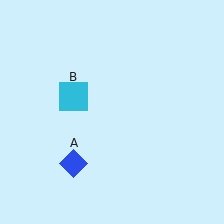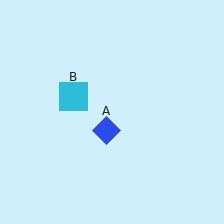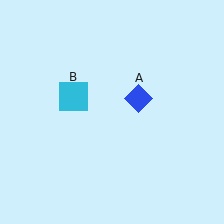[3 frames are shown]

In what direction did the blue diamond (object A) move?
The blue diamond (object A) moved up and to the right.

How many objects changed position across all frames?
1 object changed position: blue diamond (object A).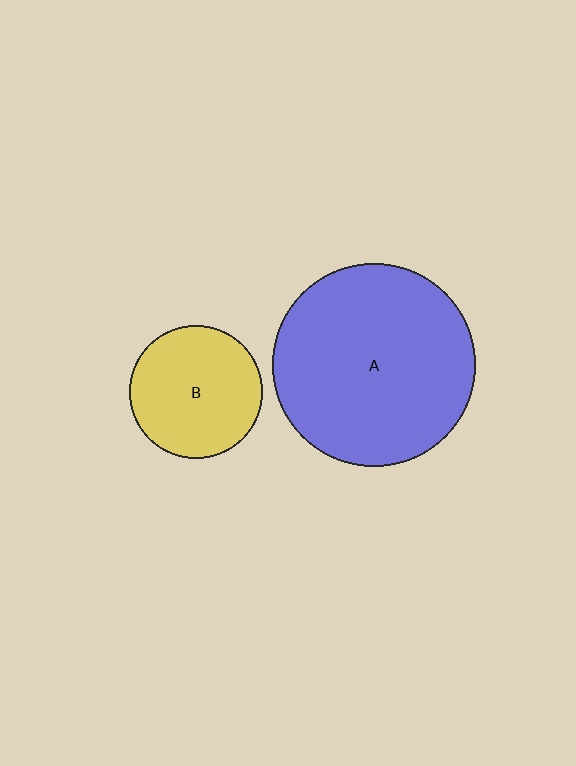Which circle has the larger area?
Circle A (blue).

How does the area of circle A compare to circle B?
Approximately 2.3 times.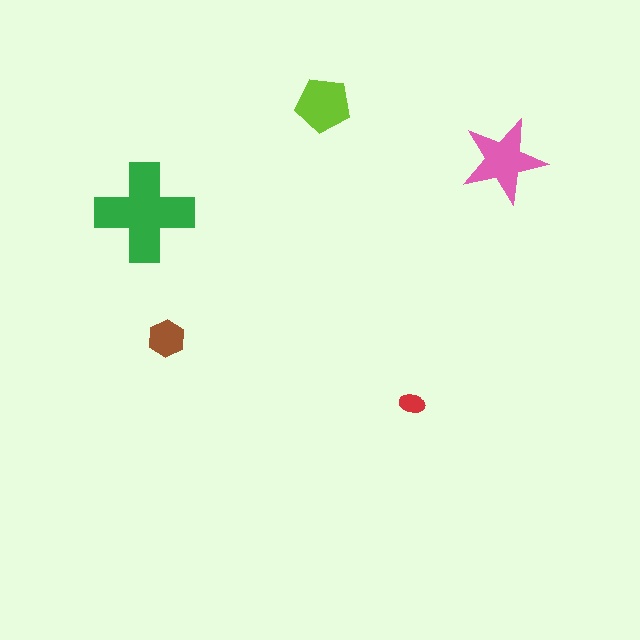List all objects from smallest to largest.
The red ellipse, the brown hexagon, the lime pentagon, the pink star, the green cross.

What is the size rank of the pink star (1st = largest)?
2nd.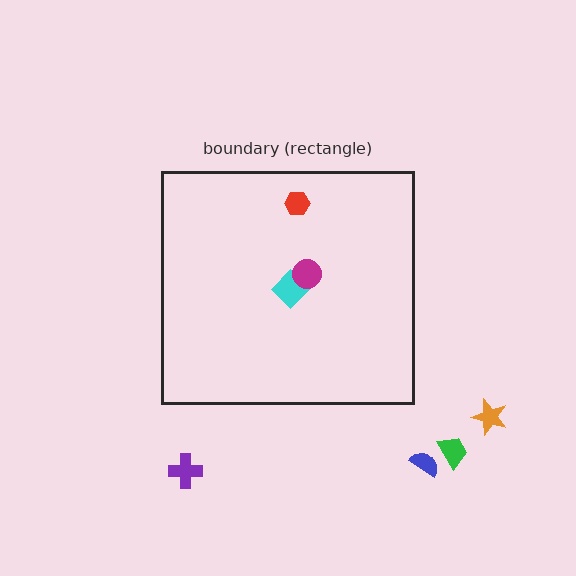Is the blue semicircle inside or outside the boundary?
Outside.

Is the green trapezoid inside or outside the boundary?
Outside.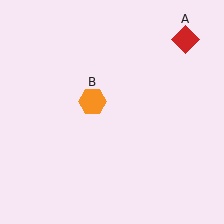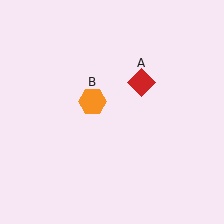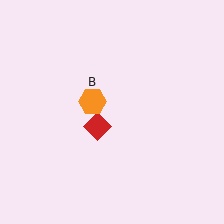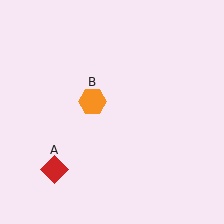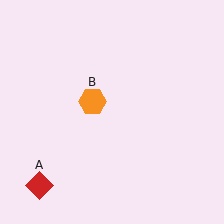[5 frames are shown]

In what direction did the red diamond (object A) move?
The red diamond (object A) moved down and to the left.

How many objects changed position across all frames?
1 object changed position: red diamond (object A).